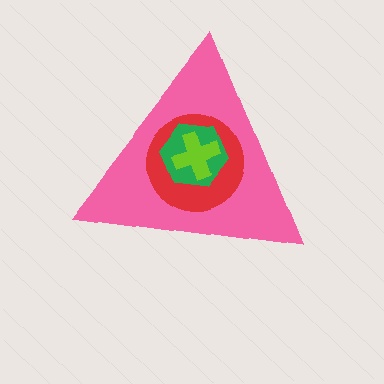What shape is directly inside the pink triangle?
The red circle.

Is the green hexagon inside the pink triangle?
Yes.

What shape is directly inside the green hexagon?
The lime cross.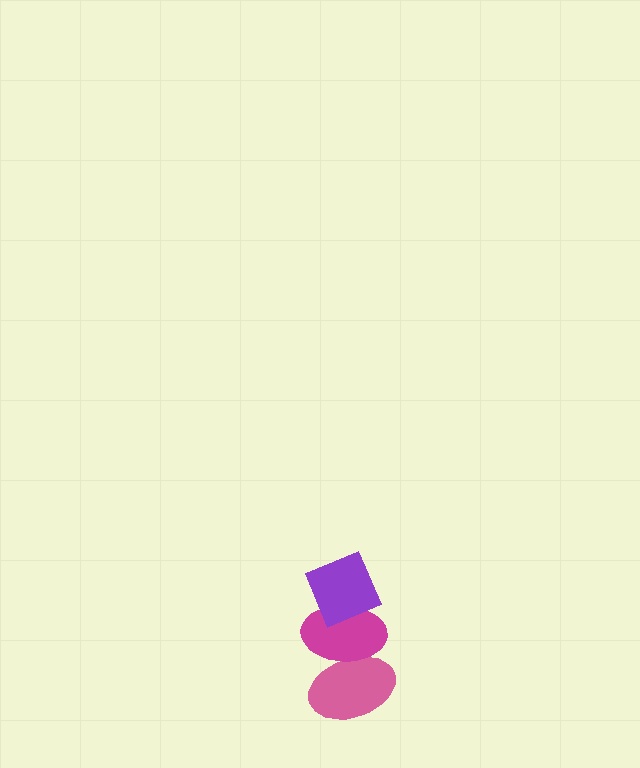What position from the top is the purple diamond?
The purple diamond is 1st from the top.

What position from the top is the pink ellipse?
The pink ellipse is 3rd from the top.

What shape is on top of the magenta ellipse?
The purple diamond is on top of the magenta ellipse.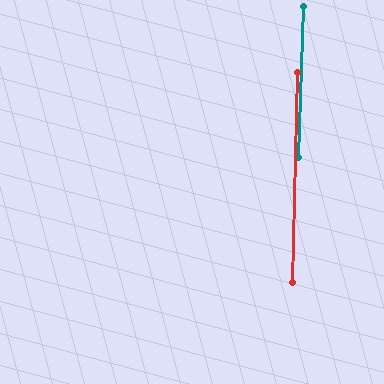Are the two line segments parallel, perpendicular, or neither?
Parallel — their directions differ by only 0.3°.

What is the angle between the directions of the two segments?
Approximately 0 degrees.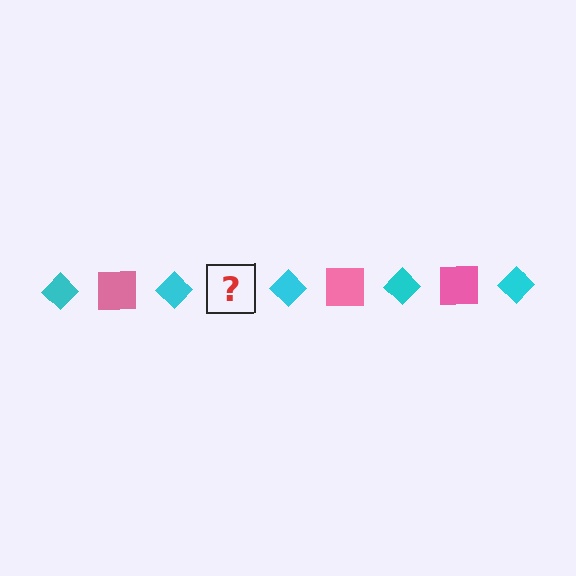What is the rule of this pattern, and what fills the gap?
The rule is that the pattern alternates between cyan diamond and pink square. The gap should be filled with a pink square.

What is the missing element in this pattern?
The missing element is a pink square.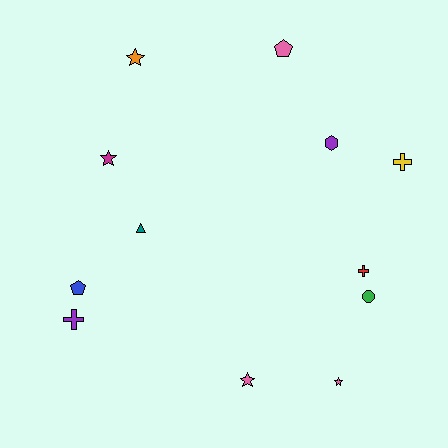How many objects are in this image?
There are 12 objects.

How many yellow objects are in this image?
There is 1 yellow object.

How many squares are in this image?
There are no squares.